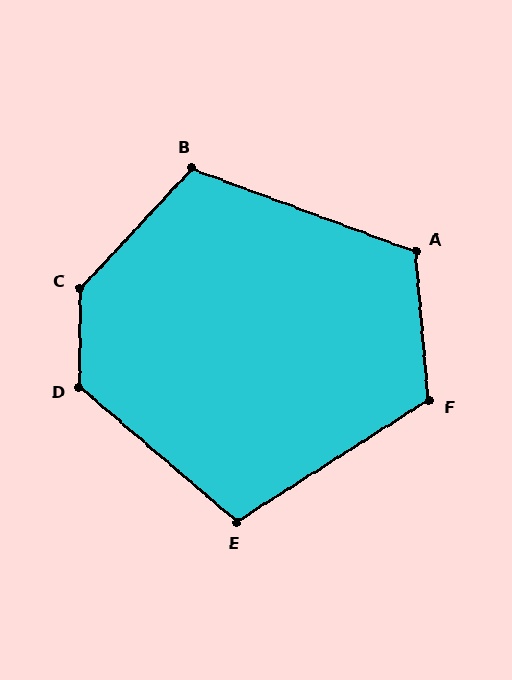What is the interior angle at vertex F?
Approximately 117 degrees (obtuse).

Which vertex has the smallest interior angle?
E, at approximately 107 degrees.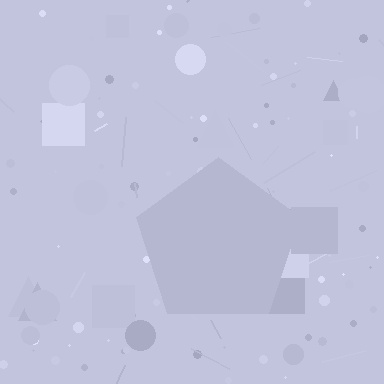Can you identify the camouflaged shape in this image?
The camouflaged shape is a pentagon.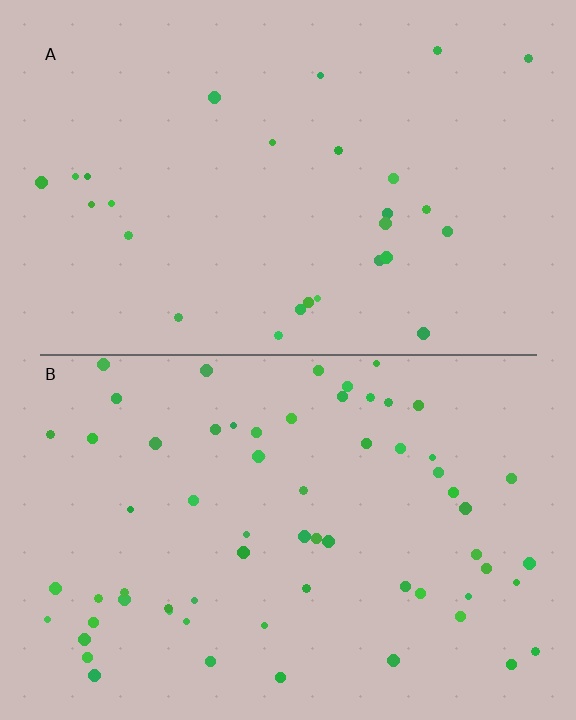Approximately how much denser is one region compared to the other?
Approximately 2.4× — region B over region A.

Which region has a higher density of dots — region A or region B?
B (the bottom).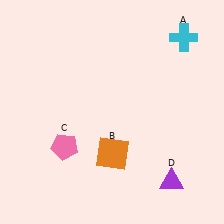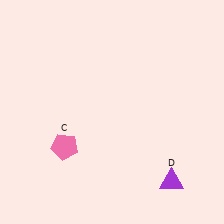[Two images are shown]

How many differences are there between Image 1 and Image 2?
There are 2 differences between the two images.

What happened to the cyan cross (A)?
The cyan cross (A) was removed in Image 2. It was in the top-right area of Image 1.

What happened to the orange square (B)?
The orange square (B) was removed in Image 2. It was in the bottom-right area of Image 1.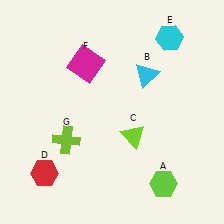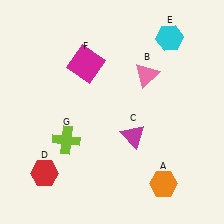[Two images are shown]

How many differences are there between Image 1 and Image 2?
There are 3 differences between the two images.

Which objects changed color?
A changed from lime to orange. B changed from cyan to pink. C changed from lime to magenta.